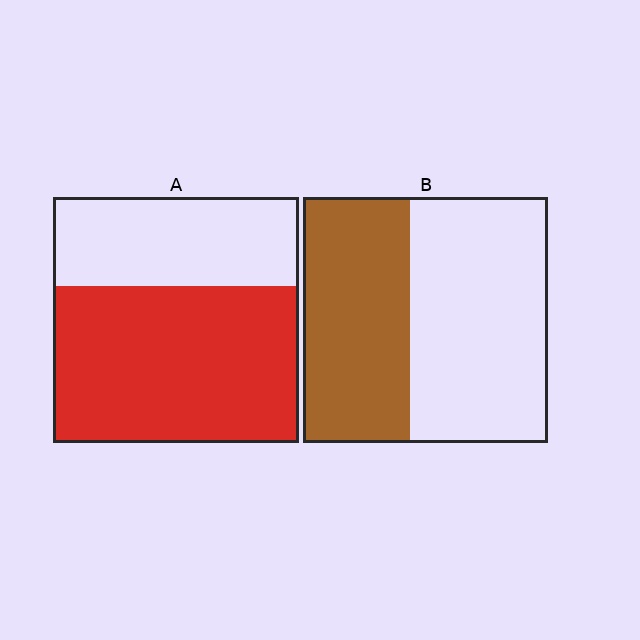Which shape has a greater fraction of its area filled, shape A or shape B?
Shape A.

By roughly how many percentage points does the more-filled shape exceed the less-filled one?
By roughly 20 percentage points (A over B).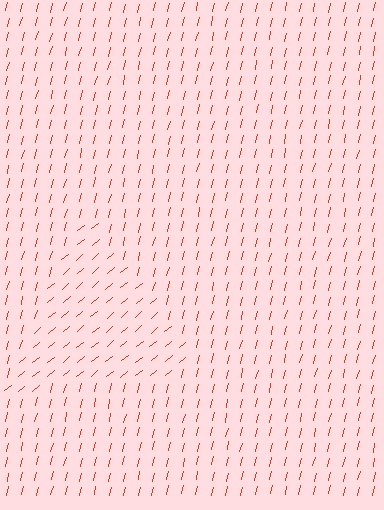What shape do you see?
I see a triangle.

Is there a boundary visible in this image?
Yes, there is a texture boundary formed by a change in line orientation.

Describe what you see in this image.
The image is filled with small red line segments. A triangle region in the image has lines oriented differently from the surrounding lines, creating a visible texture boundary.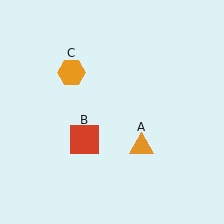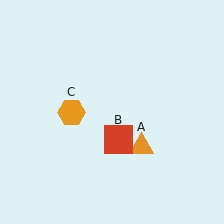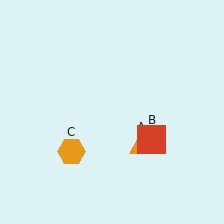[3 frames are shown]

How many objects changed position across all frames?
2 objects changed position: red square (object B), orange hexagon (object C).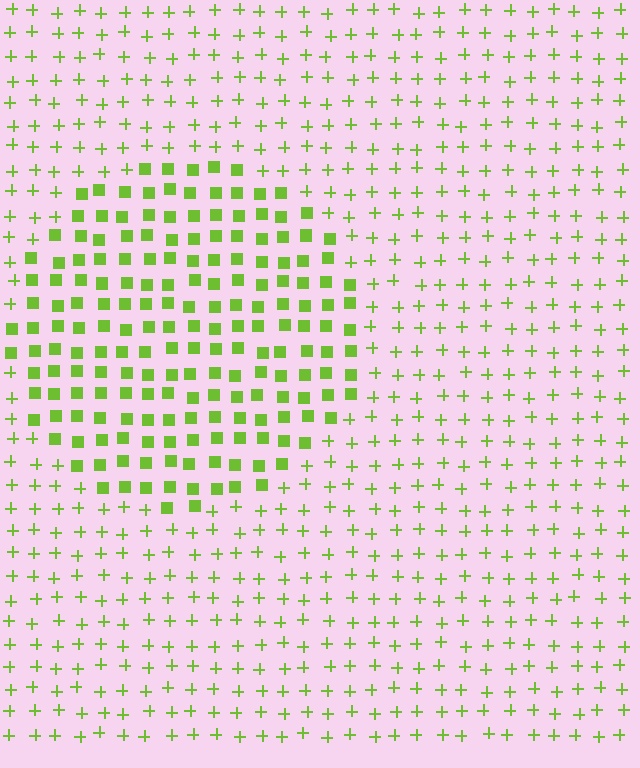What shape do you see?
I see a circle.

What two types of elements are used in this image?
The image uses squares inside the circle region and plus signs outside it.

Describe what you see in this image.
The image is filled with small lime elements arranged in a uniform grid. A circle-shaped region contains squares, while the surrounding area contains plus signs. The boundary is defined purely by the change in element shape.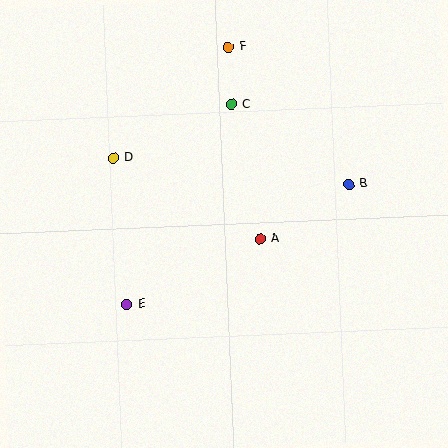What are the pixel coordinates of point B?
Point B is at (348, 184).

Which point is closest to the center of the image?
Point A at (260, 239) is closest to the center.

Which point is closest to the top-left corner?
Point D is closest to the top-left corner.